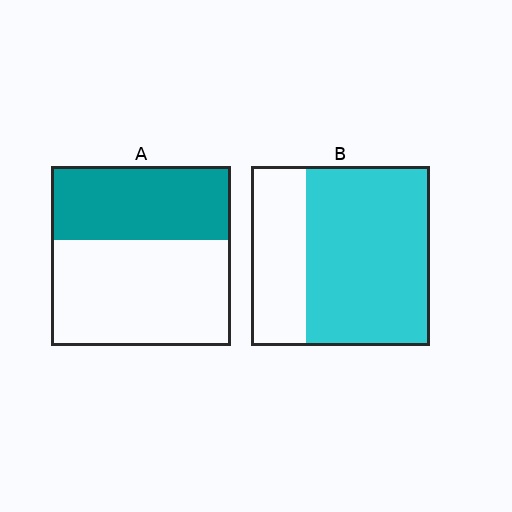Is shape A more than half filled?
No.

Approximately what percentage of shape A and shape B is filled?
A is approximately 40% and B is approximately 70%.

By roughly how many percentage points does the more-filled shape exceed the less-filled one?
By roughly 30 percentage points (B over A).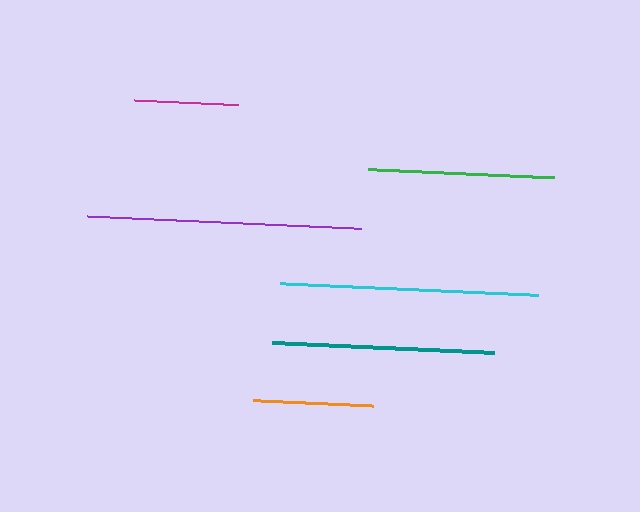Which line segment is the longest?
The purple line is the longest at approximately 276 pixels.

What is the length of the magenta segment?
The magenta segment is approximately 104 pixels long.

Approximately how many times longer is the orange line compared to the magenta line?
The orange line is approximately 1.2 times the length of the magenta line.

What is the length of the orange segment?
The orange segment is approximately 121 pixels long.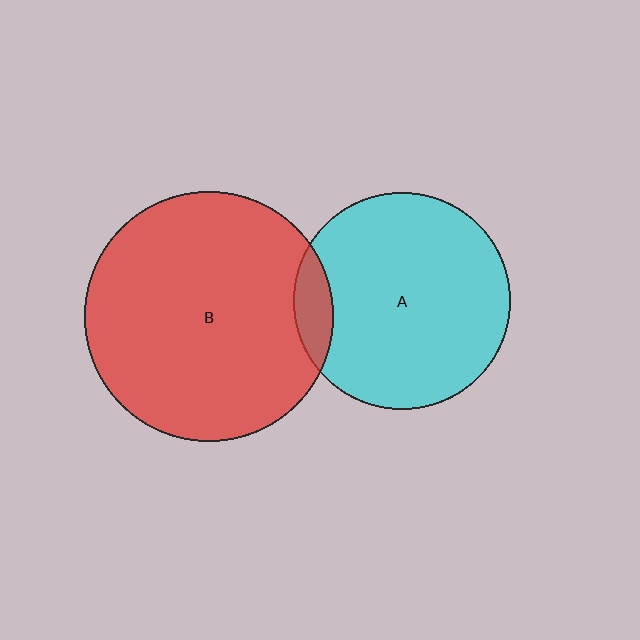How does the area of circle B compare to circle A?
Approximately 1.3 times.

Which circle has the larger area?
Circle B (red).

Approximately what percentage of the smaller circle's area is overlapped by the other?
Approximately 10%.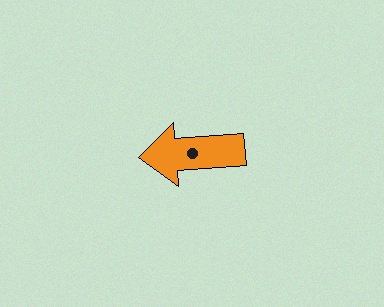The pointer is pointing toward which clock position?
Roughly 9 o'clock.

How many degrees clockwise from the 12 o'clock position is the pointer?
Approximately 265 degrees.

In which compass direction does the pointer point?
West.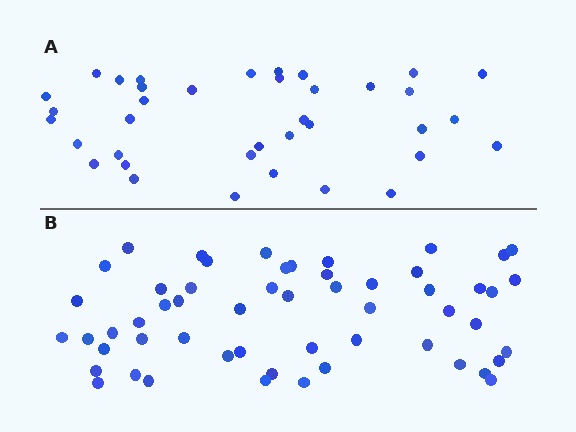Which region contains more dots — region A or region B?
Region B (the bottom region) has more dots.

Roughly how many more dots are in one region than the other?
Region B has approximately 20 more dots than region A.